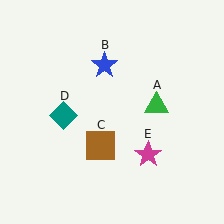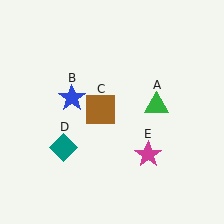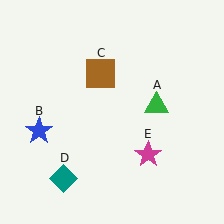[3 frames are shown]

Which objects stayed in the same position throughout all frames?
Green triangle (object A) and magenta star (object E) remained stationary.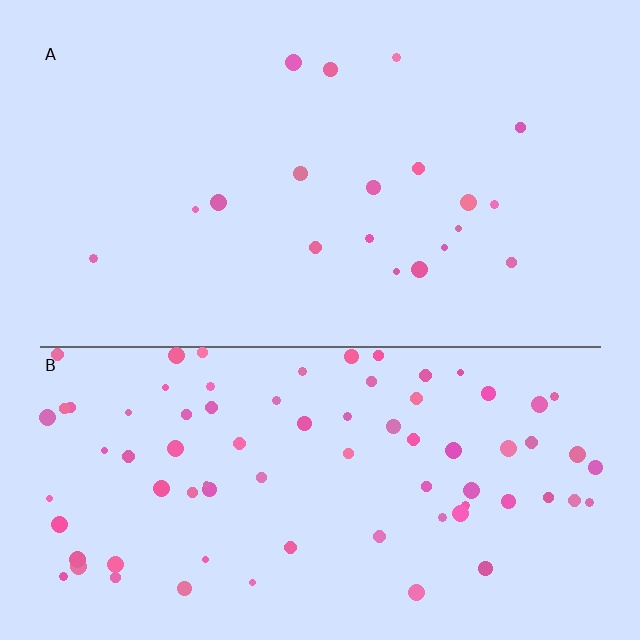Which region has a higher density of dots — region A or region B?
B (the bottom).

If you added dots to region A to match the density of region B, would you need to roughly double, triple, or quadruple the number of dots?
Approximately quadruple.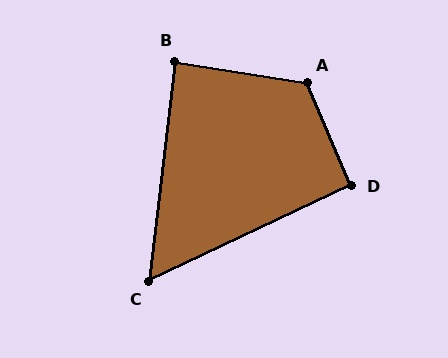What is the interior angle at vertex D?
Approximately 92 degrees (approximately right).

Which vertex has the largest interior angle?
A, at approximately 122 degrees.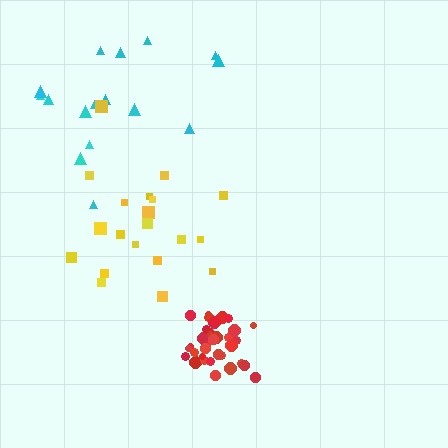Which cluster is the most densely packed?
Red.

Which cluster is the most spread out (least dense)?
Cyan.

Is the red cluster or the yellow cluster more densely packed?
Red.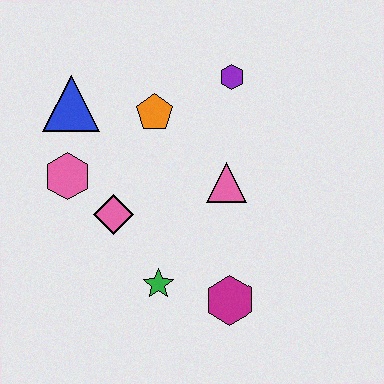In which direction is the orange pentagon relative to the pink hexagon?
The orange pentagon is to the right of the pink hexagon.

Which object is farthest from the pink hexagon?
The magenta hexagon is farthest from the pink hexagon.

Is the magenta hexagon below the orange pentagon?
Yes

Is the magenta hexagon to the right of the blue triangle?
Yes